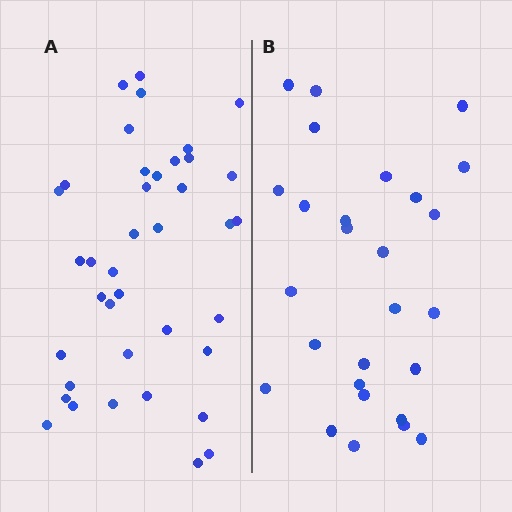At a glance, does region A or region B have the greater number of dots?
Region A (the left region) has more dots.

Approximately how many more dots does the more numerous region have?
Region A has roughly 12 or so more dots than region B.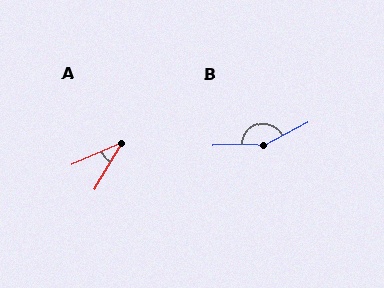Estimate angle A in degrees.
Approximately 36 degrees.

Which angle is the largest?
B, at approximately 154 degrees.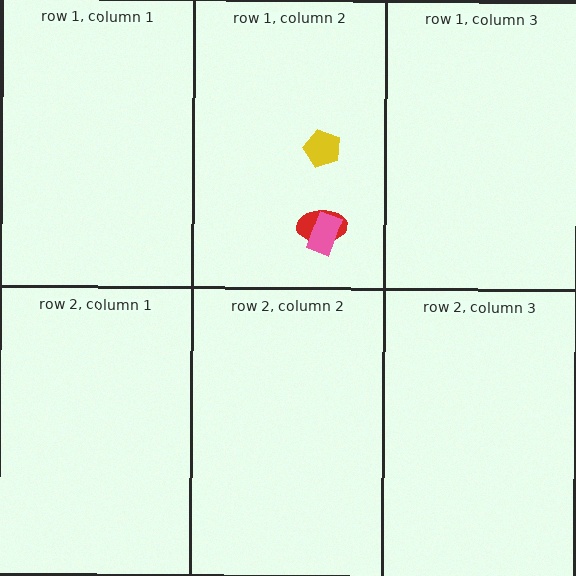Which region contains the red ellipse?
The row 1, column 2 region.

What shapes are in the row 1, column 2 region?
The red ellipse, the yellow pentagon, the pink rectangle.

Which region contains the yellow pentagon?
The row 1, column 2 region.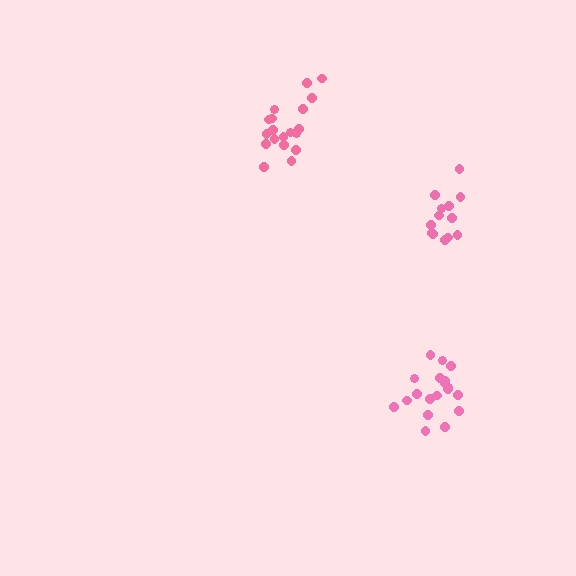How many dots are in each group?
Group 1: 19 dots, Group 2: 19 dots, Group 3: 13 dots (51 total).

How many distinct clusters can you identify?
There are 3 distinct clusters.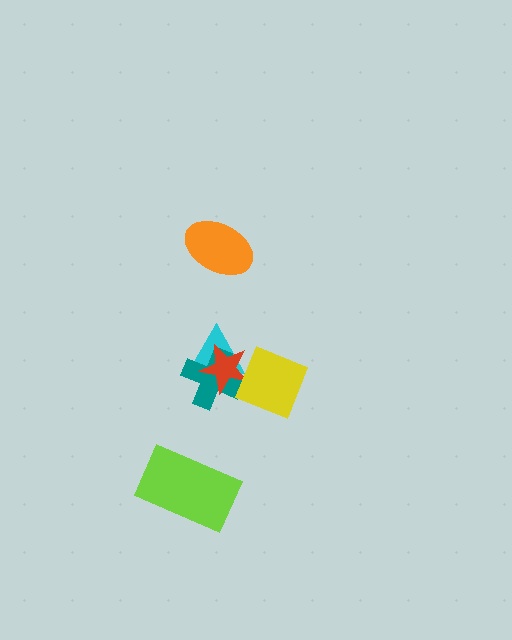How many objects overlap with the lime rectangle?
0 objects overlap with the lime rectangle.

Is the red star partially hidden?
Yes, it is partially covered by another shape.